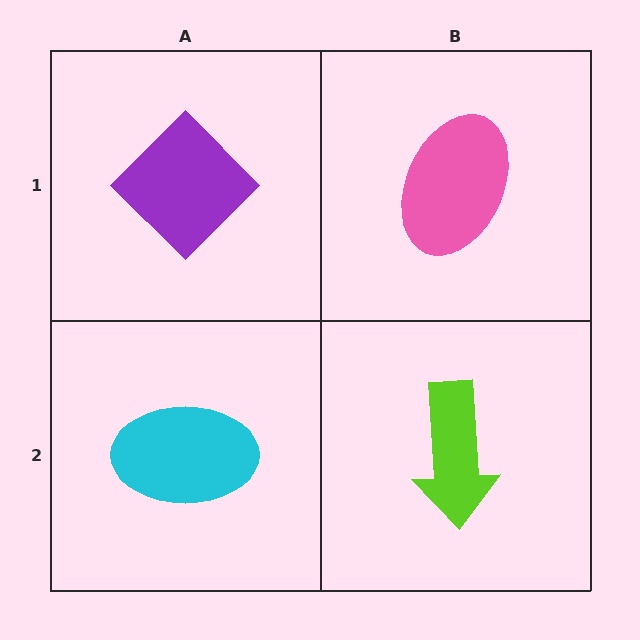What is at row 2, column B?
A lime arrow.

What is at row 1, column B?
A pink ellipse.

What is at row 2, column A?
A cyan ellipse.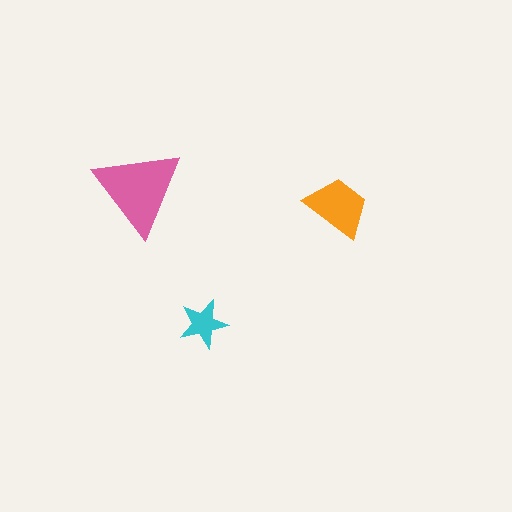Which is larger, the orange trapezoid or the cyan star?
The orange trapezoid.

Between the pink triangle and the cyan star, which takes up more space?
The pink triangle.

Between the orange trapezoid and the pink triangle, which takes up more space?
The pink triangle.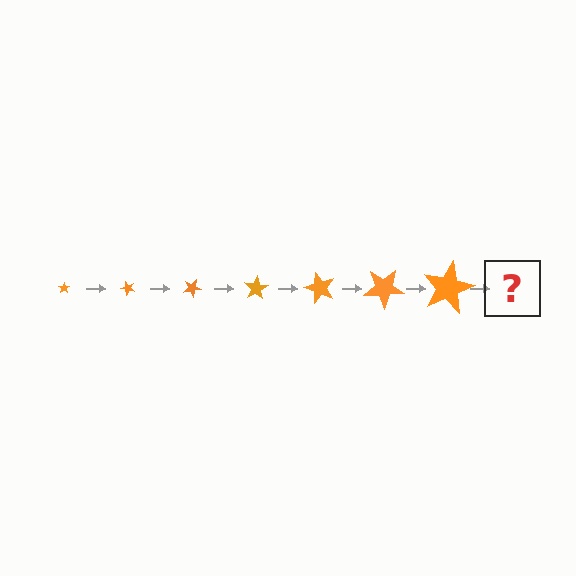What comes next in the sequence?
The next element should be a star, larger than the previous one and rotated 350 degrees from the start.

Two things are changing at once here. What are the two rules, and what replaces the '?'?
The two rules are that the star grows larger each step and it rotates 50 degrees each step. The '?' should be a star, larger than the previous one and rotated 350 degrees from the start.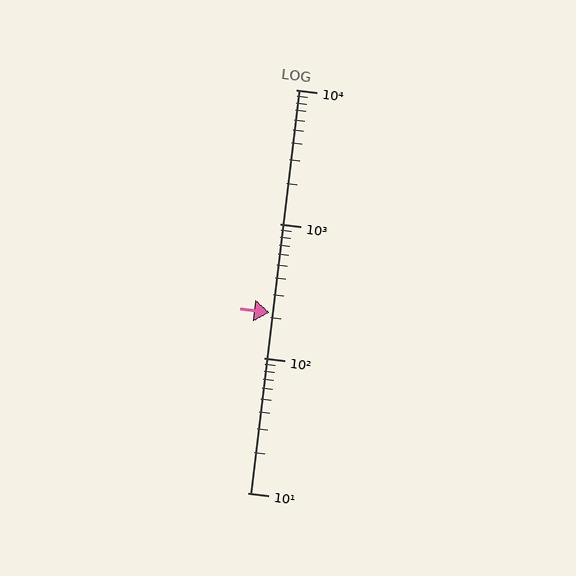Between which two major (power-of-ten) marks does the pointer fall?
The pointer is between 100 and 1000.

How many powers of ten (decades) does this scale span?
The scale spans 3 decades, from 10 to 10000.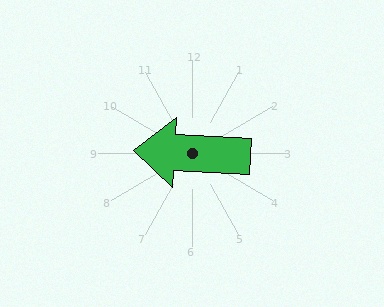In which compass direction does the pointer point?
West.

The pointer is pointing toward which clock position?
Roughly 9 o'clock.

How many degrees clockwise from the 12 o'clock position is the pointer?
Approximately 273 degrees.